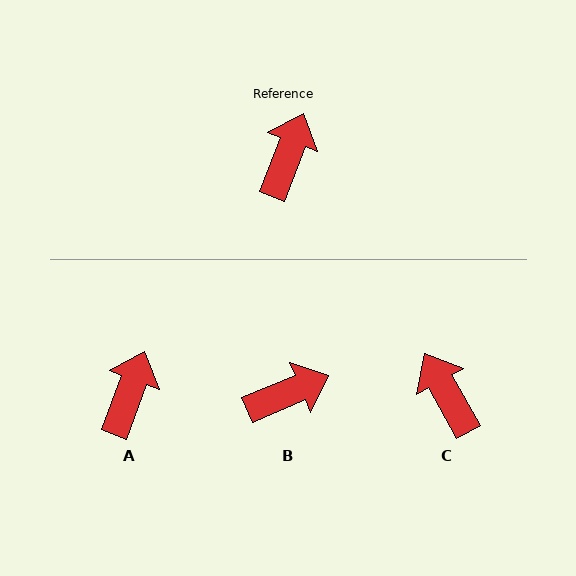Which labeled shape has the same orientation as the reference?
A.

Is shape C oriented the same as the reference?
No, it is off by about 50 degrees.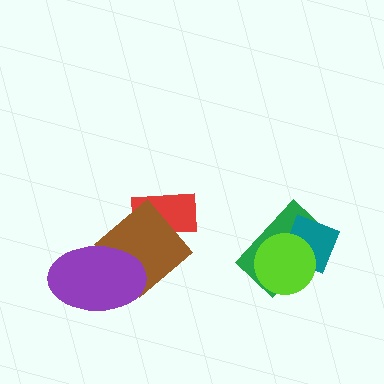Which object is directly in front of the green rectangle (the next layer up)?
The teal diamond is directly in front of the green rectangle.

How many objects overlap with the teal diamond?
2 objects overlap with the teal diamond.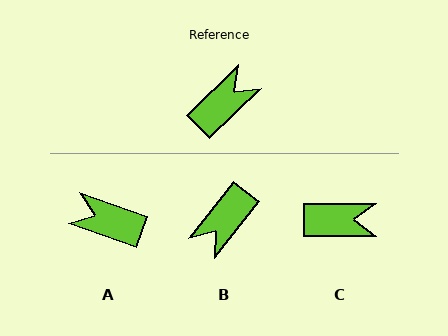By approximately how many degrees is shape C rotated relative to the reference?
Approximately 44 degrees clockwise.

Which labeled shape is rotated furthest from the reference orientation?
B, about 172 degrees away.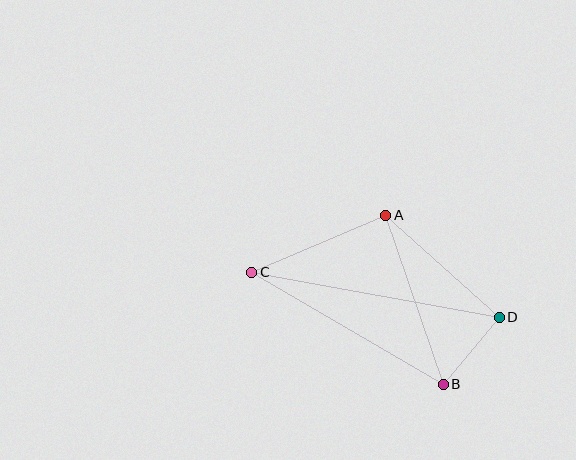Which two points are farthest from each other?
Points C and D are farthest from each other.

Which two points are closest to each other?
Points B and D are closest to each other.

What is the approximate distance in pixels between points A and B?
The distance between A and B is approximately 178 pixels.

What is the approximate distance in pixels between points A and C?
The distance between A and C is approximately 146 pixels.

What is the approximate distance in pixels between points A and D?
The distance between A and D is approximately 152 pixels.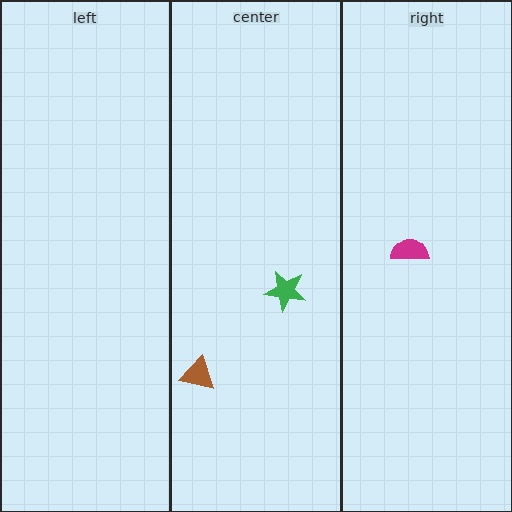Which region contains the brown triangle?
The center region.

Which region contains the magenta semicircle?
The right region.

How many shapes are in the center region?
2.